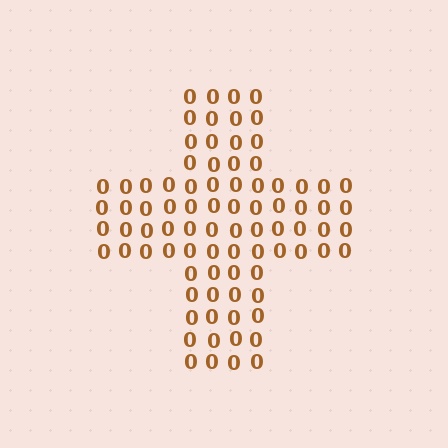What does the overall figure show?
The overall figure shows a cross.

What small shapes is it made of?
It is made of small digit 0's.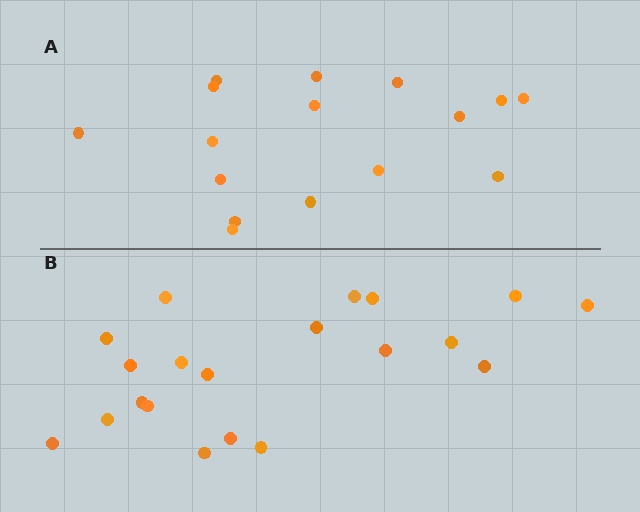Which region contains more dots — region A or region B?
Region B (the bottom region) has more dots.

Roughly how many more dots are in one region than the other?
Region B has about 4 more dots than region A.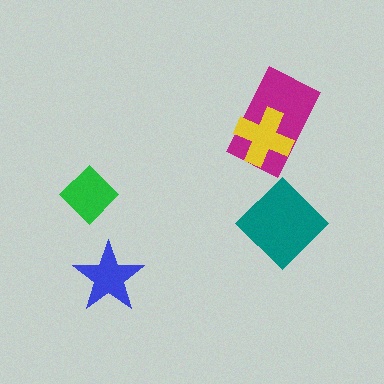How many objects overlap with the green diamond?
0 objects overlap with the green diamond.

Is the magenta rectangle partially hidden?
Yes, it is partially covered by another shape.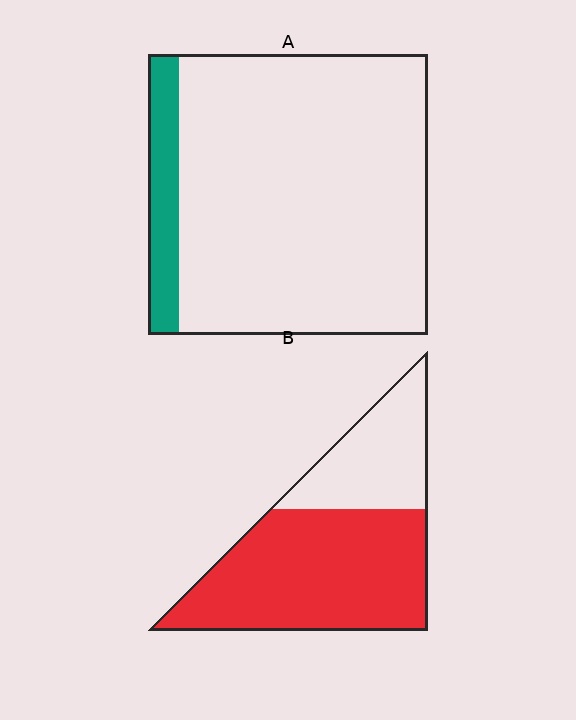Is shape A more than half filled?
No.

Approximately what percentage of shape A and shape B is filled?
A is approximately 10% and B is approximately 70%.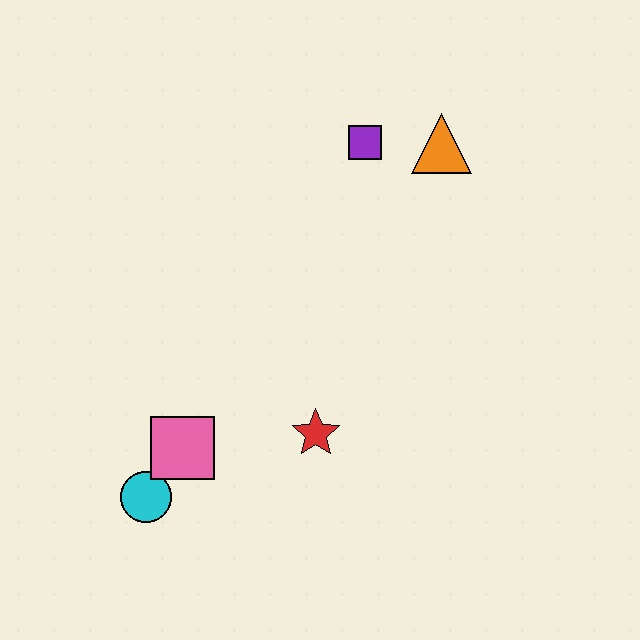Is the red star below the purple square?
Yes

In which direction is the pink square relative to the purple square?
The pink square is below the purple square.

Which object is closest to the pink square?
The cyan circle is closest to the pink square.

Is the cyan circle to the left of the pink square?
Yes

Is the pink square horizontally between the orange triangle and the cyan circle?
Yes